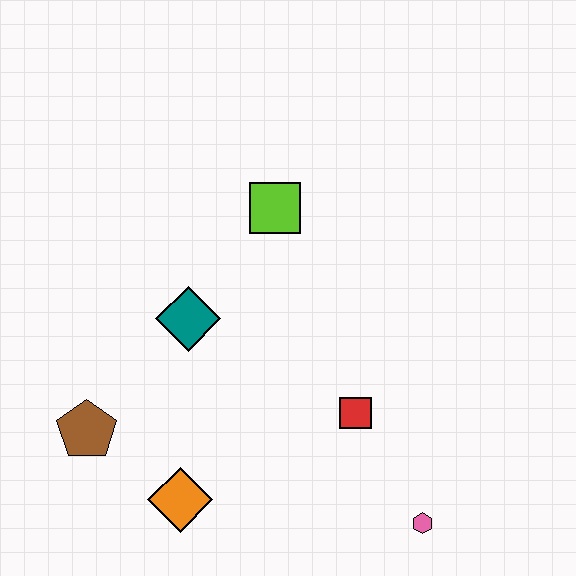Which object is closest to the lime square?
The teal diamond is closest to the lime square.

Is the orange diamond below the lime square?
Yes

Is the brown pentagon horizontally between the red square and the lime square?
No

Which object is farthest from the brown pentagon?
The pink hexagon is farthest from the brown pentagon.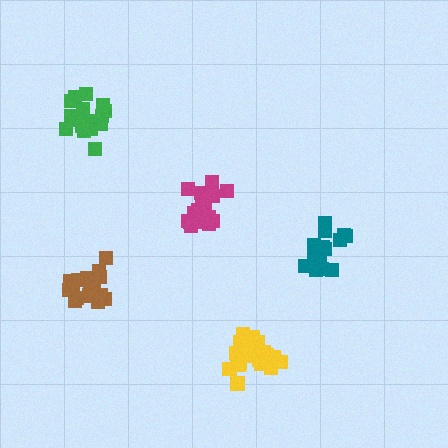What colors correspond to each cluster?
The clusters are colored: teal, magenta, green, yellow, brown.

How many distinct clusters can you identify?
There are 5 distinct clusters.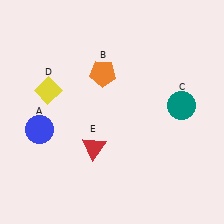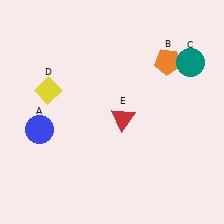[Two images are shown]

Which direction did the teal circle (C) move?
The teal circle (C) moved up.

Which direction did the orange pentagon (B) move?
The orange pentagon (B) moved right.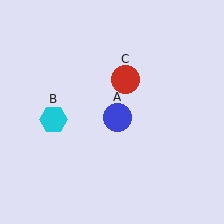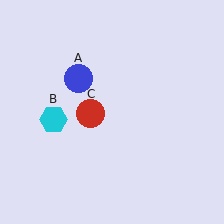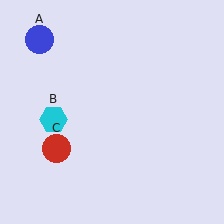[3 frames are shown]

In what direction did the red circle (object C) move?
The red circle (object C) moved down and to the left.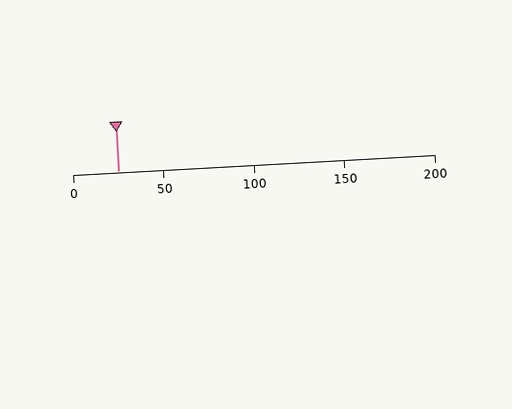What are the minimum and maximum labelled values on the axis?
The axis runs from 0 to 200.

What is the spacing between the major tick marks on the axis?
The major ticks are spaced 50 apart.